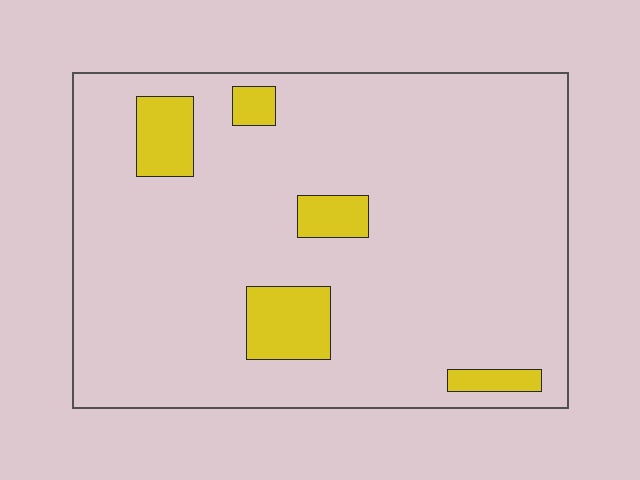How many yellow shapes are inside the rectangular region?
5.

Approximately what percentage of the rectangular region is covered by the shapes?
Approximately 10%.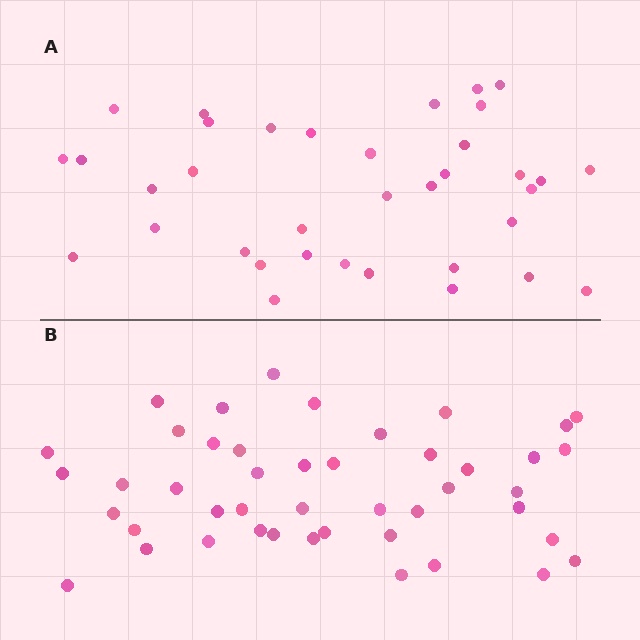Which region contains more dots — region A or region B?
Region B (the bottom region) has more dots.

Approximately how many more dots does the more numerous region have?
Region B has roughly 8 or so more dots than region A.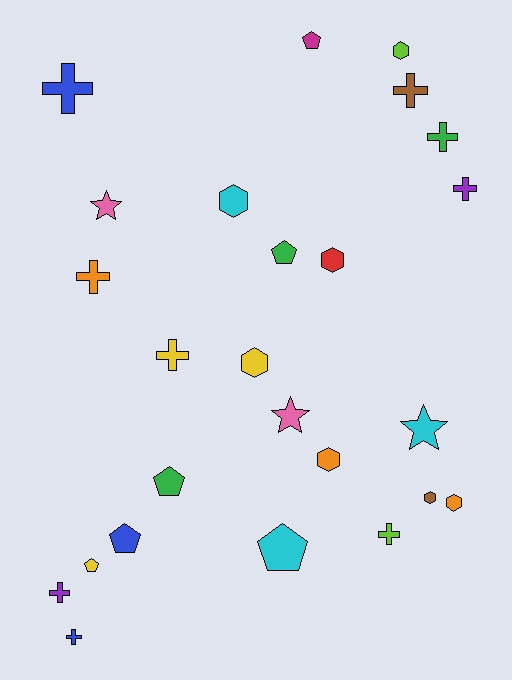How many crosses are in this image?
There are 9 crosses.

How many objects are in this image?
There are 25 objects.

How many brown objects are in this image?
There are 2 brown objects.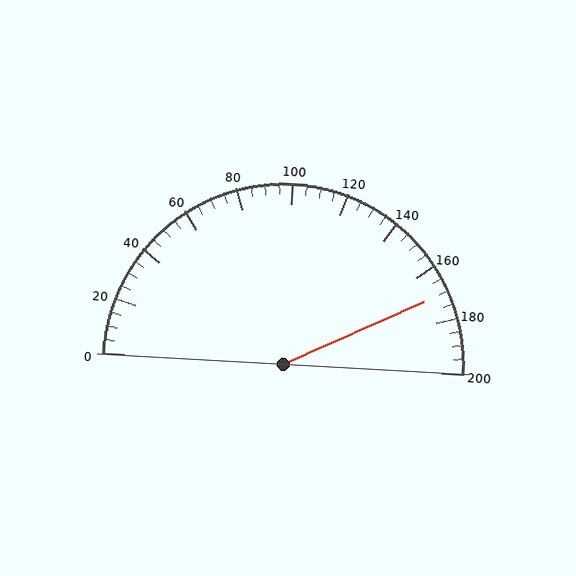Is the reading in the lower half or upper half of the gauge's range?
The reading is in the upper half of the range (0 to 200).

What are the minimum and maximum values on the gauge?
The gauge ranges from 0 to 200.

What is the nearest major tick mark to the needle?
The nearest major tick mark is 160.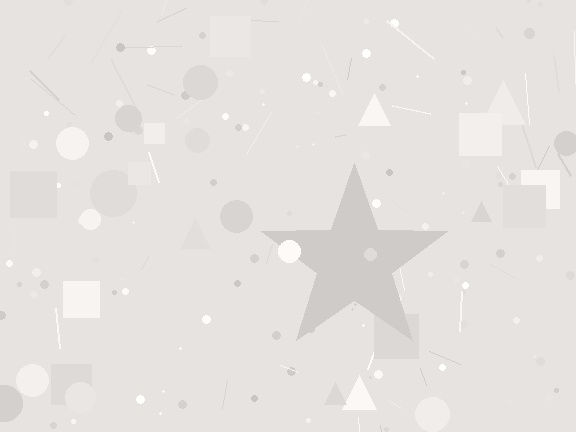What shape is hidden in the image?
A star is hidden in the image.